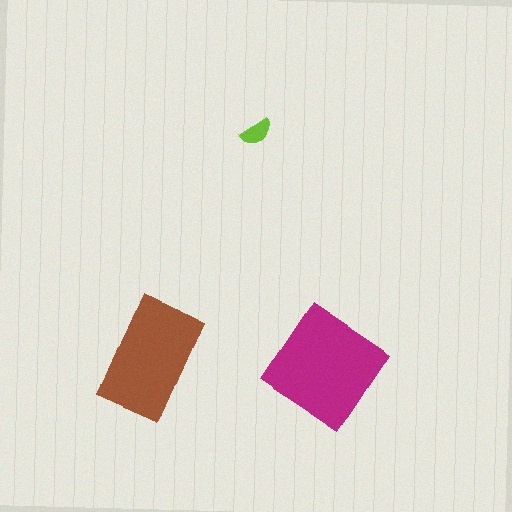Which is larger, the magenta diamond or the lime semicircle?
The magenta diamond.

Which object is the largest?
The magenta diamond.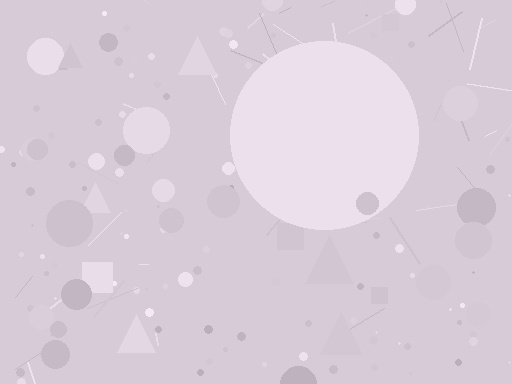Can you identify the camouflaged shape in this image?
The camouflaged shape is a circle.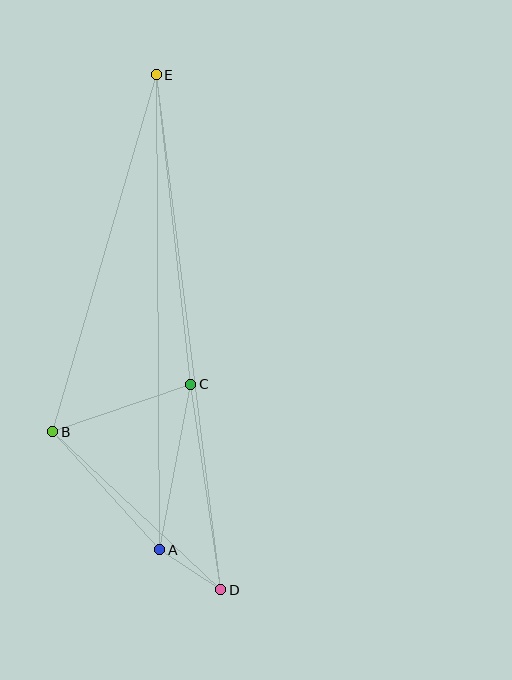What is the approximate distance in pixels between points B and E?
The distance between B and E is approximately 372 pixels.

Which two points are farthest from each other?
Points D and E are farthest from each other.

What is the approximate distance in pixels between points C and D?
The distance between C and D is approximately 208 pixels.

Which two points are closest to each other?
Points A and D are closest to each other.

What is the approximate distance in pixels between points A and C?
The distance between A and C is approximately 169 pixels.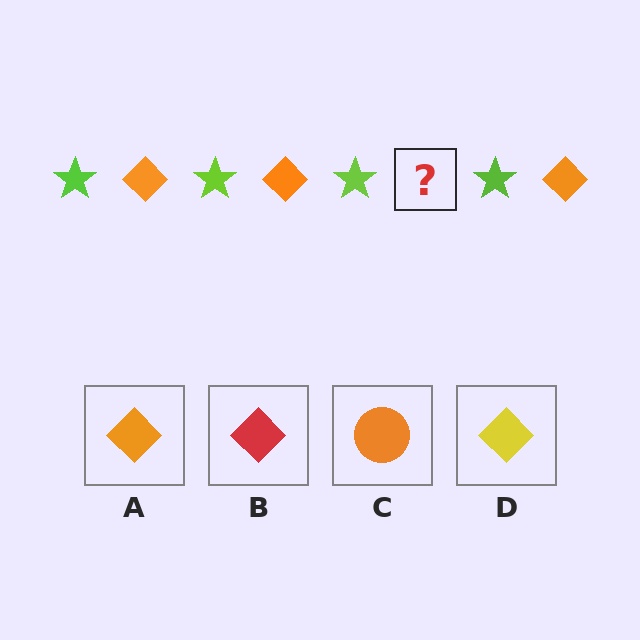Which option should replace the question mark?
Option A.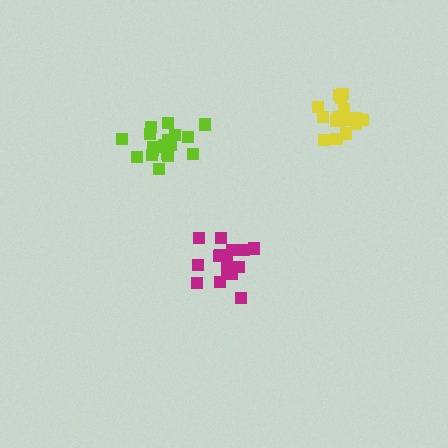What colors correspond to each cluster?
The clusters are colored: magenta, lime, yellow.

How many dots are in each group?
Group 1: 15 dots, Group 2: 19 dots, Group 3: 20 dots (54 total).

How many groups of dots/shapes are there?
There are 3 groups.